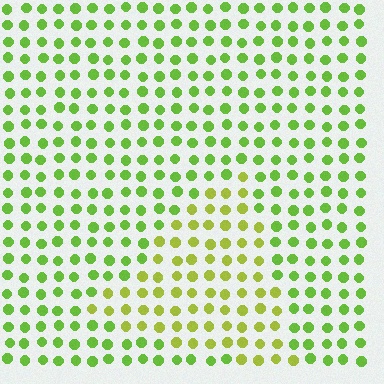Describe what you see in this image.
The image is filled with small lime elements in a uniform arrangement. A triangle-shaped region is visible where the elements are tinted to a slightly different hue, forming a subtle color boundary.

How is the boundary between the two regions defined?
The boundary is defined purely by a slight shift in hue (about 27 degrees). Spacing, size, and orientation are identical on both sides.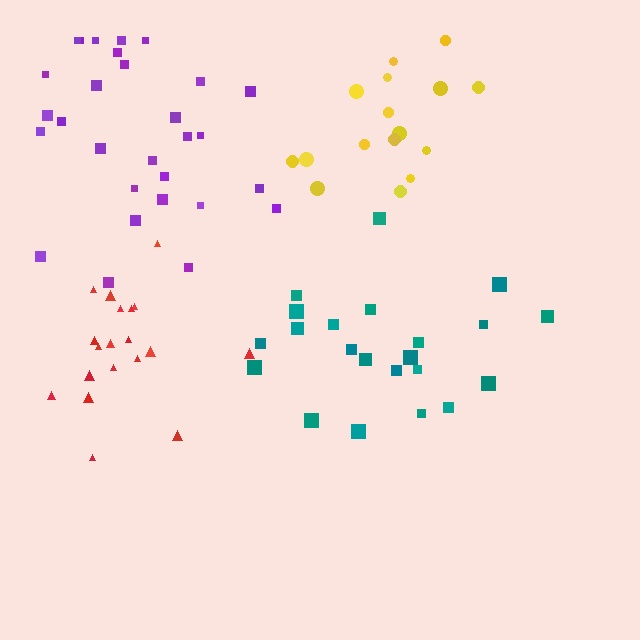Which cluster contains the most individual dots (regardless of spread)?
Purple (29).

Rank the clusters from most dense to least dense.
red, purple, teal, yellow.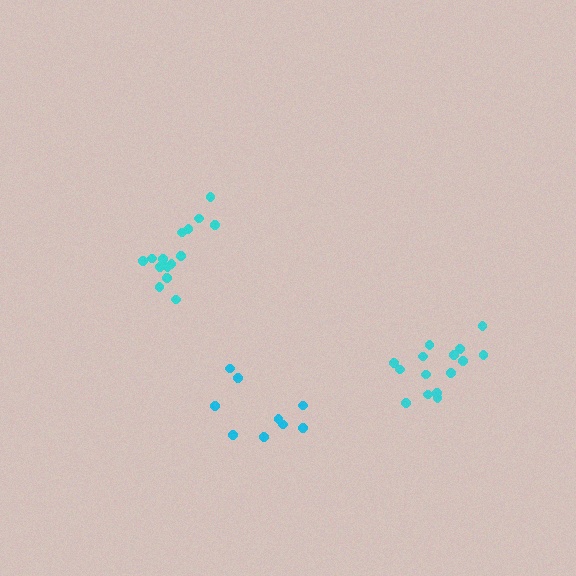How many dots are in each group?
Group 1: 15 dots, Group 2: 9 dots, Group 3: 15 dots (39 total).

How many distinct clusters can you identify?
There are 3 distinct clusters.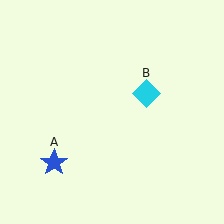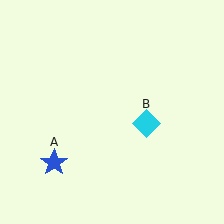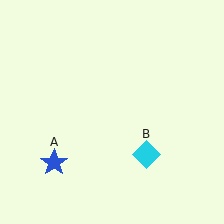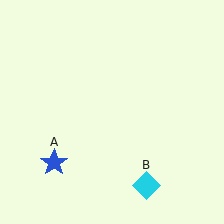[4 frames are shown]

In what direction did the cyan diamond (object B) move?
The cyan diamond (object B) moved down.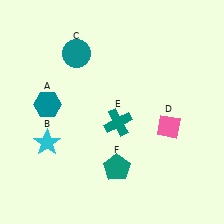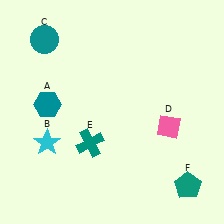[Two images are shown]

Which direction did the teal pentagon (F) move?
The teal pentagon (F) moved right.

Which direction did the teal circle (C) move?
The teal circle (C) moved left.